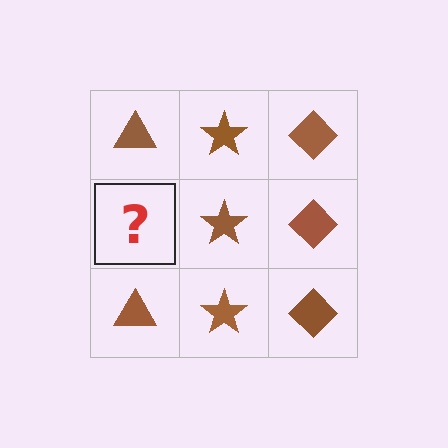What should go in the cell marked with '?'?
The missing cell should contain a brown triangle.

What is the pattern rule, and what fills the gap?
The rule is that each column has a consistent shape. The gap should be filled with a brown triangle.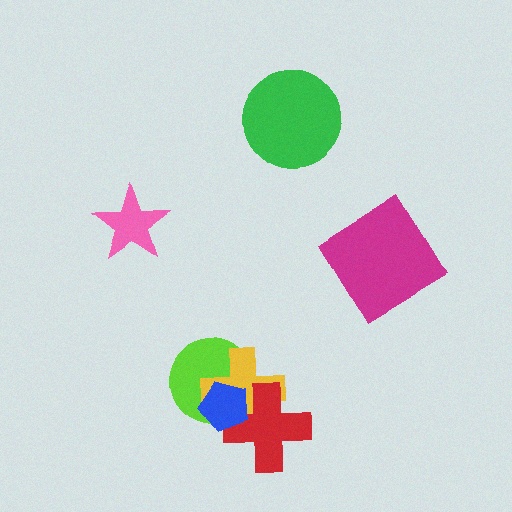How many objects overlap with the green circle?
0 objects overlap with the green circle.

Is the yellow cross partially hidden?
Yes, it is partially covered by another shape.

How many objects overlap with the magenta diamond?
0 objects overlap with the magenta diamond.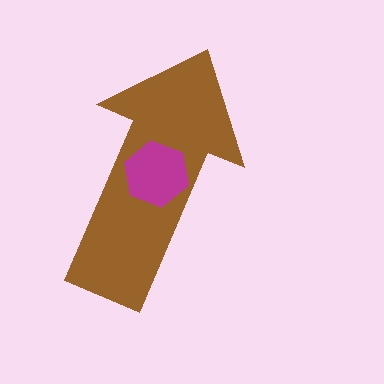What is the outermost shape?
The brown arrow.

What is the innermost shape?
The magenta hexagon.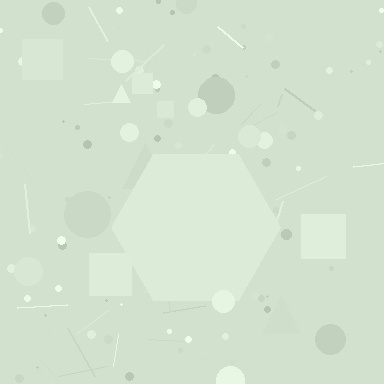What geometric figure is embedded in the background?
A hexagon is embedded in the background.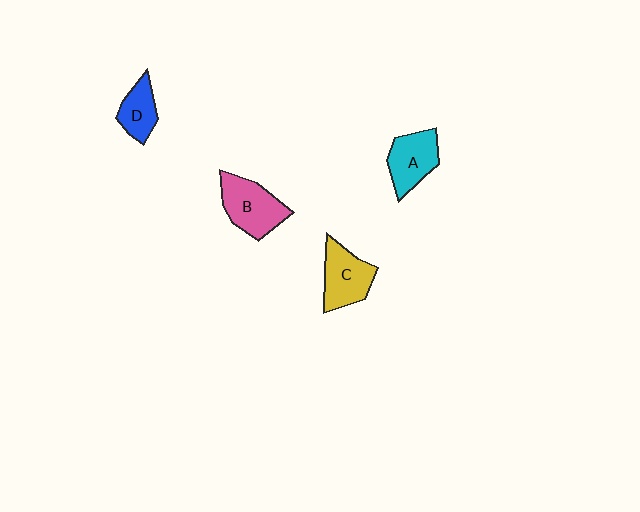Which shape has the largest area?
Shape B (pink).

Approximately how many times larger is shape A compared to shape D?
Approximately 1.4 times.